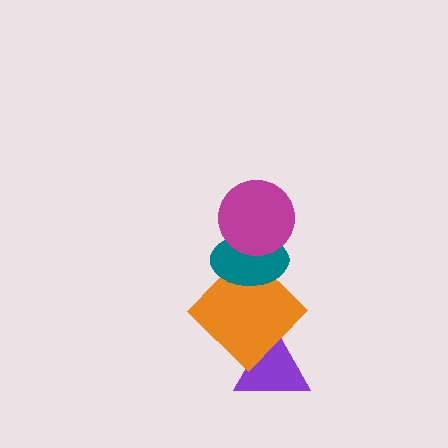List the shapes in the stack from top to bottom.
From top to bottom: the magenta circle, the teal ellipse, the orange diamond, the purple triangle.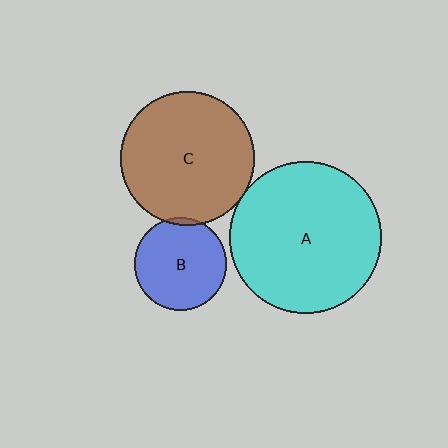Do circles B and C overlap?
Yes.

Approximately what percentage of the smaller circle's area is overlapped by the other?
Approximately 5%.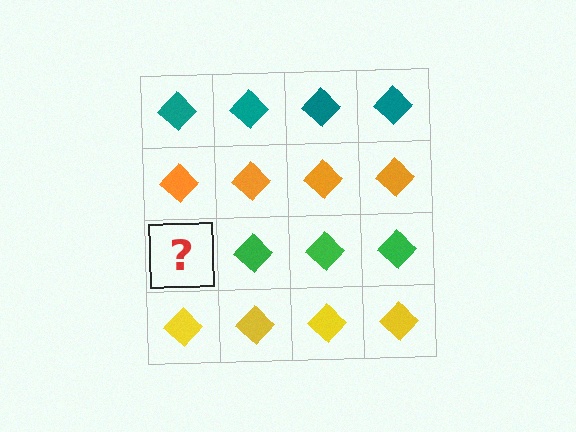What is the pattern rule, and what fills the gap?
The rule is that each row has a consistent color. The gap should be filled with a green diamond.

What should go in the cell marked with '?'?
The missing cell should contain a green diamond.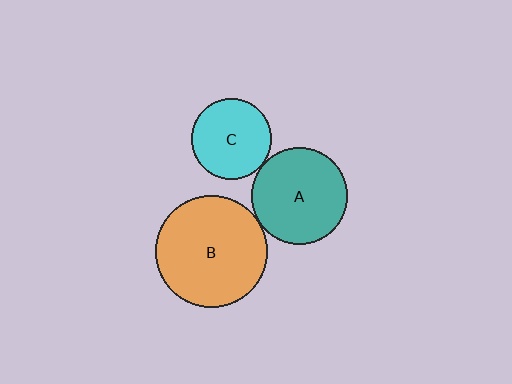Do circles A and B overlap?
Yes.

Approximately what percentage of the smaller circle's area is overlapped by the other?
Approximately 5%.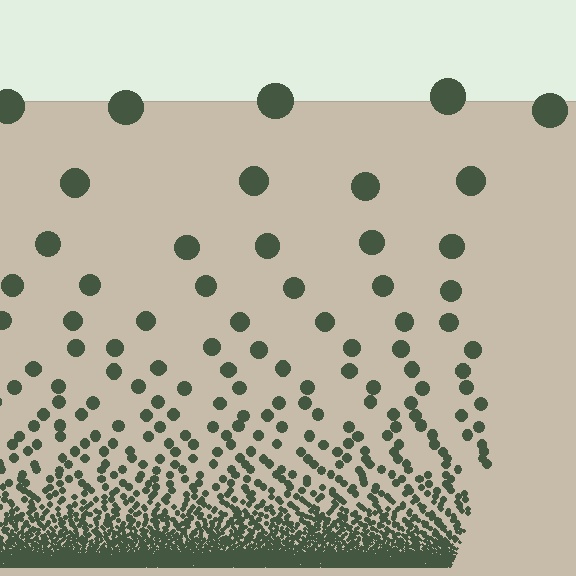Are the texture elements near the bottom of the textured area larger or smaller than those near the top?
Smaller. The gradient is inverted — elements near the bottom are smaller and denser.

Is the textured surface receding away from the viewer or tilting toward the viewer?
The surface appears to tilt toward the viewer. Texture elements get larger and sparser toward the top.